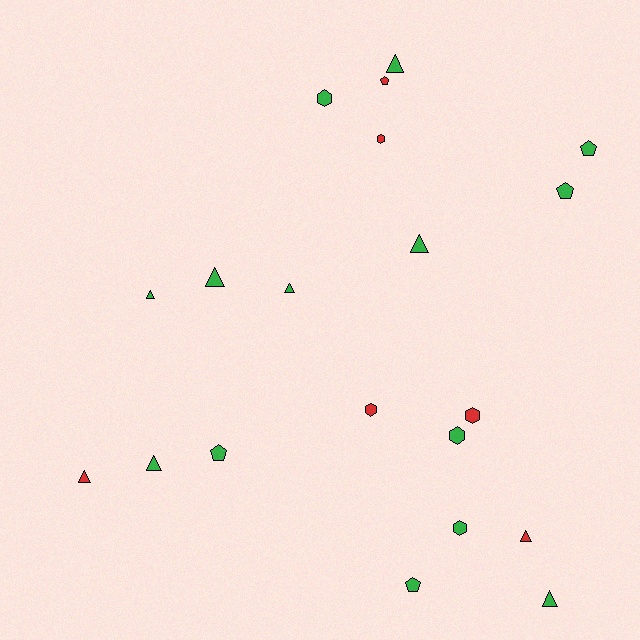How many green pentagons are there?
There are 4 green pentagons.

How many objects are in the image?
There are 20 objects.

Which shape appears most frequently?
Triangle, with 9 objects.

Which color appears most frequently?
Green, with 14 objects.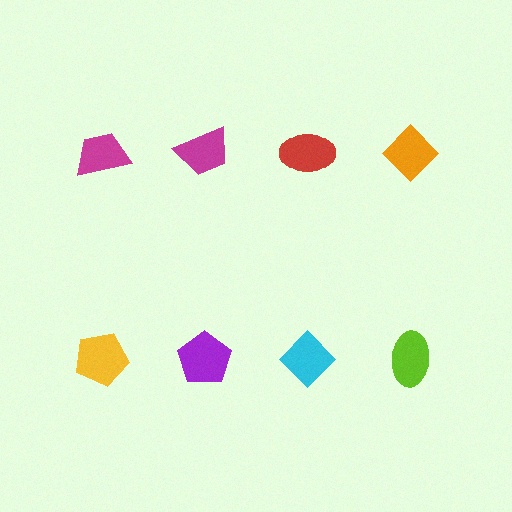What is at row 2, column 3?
A cyan diamond.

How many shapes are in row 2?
4 shapes.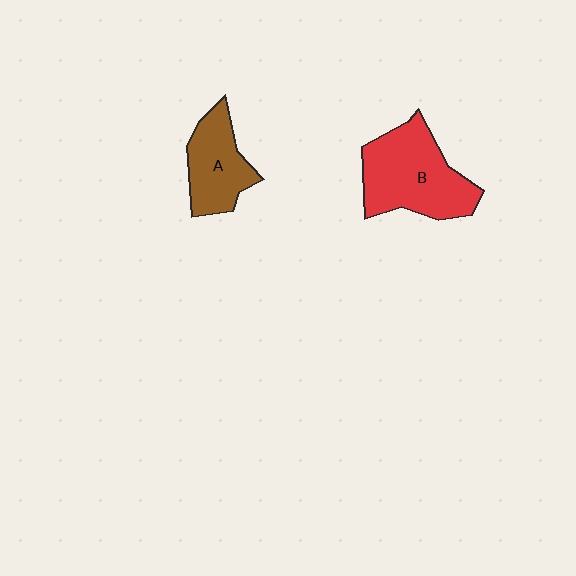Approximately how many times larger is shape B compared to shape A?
Approximately 1.5 times.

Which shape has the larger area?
Shape B (red).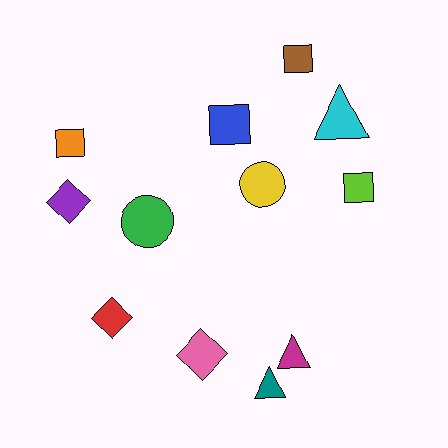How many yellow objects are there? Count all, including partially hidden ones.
There is 1 yellow object.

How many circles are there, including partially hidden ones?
There are 2 circles.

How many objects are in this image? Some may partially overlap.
There are 12 objects.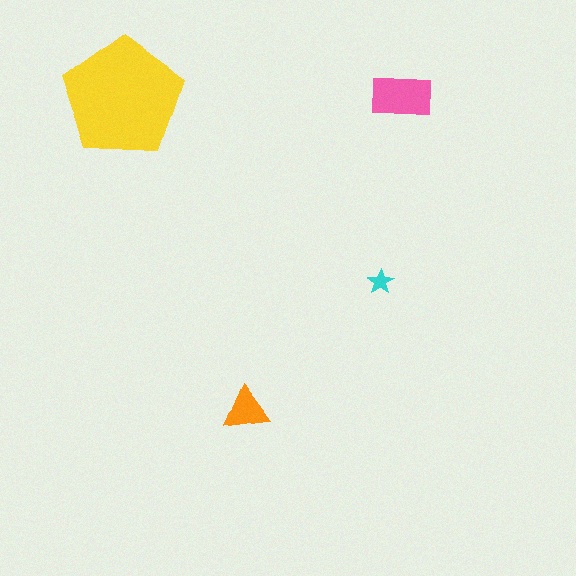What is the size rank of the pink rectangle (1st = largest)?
2nd.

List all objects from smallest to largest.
The cyan star, the orange triangle, the pink rectangle, the yellow pentagon.